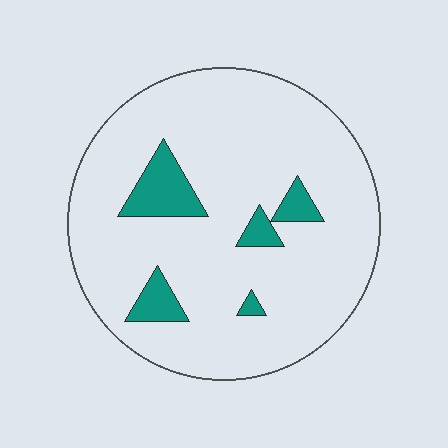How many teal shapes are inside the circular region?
5.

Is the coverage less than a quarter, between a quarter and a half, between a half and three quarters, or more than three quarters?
Less than a quarter.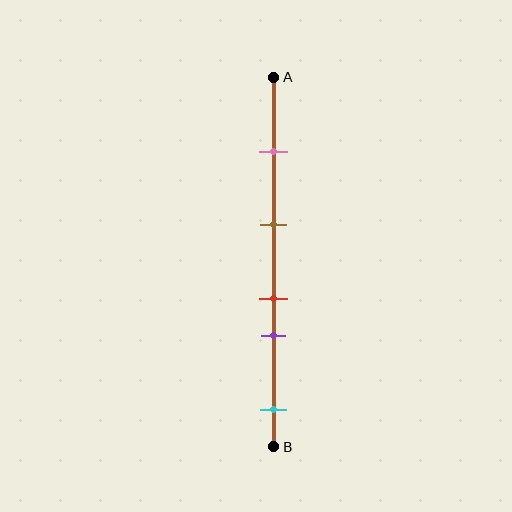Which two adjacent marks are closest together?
The red and purple marks are the closest adjacent pair.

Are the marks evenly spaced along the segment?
No, the marks are not evenly spaced.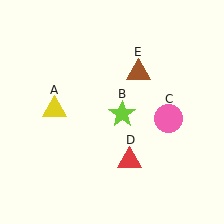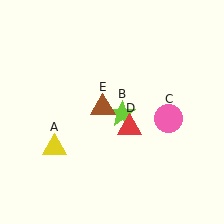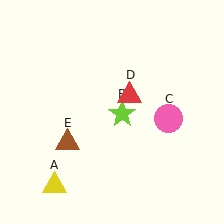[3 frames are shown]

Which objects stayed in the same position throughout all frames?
Lime star (object B) and pink circle (object C) remained stationary.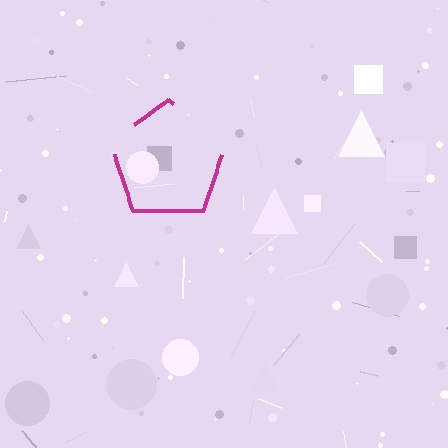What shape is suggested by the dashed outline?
The dashed outline suggests a pentagon.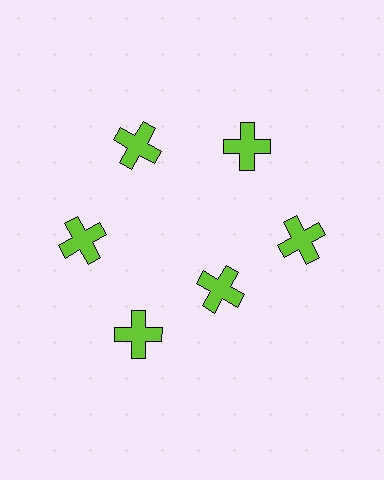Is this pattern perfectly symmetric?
No. The 6 lime crosses are arranged in a ring, but one element near the 5 o'clock position is pulled inward toward the center, breaking the 6-fold rotational symmetry.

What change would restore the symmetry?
The symmetry would be restored by moving it outward, back onto the ring so that all 6 crosses sit at equal angles and equal distance from the center.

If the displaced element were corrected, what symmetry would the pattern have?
It would have 6-fold rotational symmetry — the pattern would map onto itself every 60 degrees.